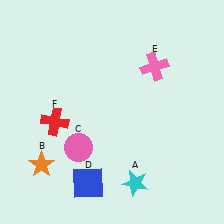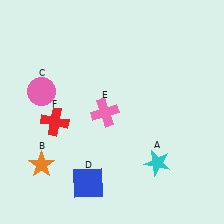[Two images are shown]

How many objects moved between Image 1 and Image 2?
3 objects moved between the two images.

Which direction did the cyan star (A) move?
The cyan star (A) moved right.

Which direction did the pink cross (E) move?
The pink cross (E) moved left.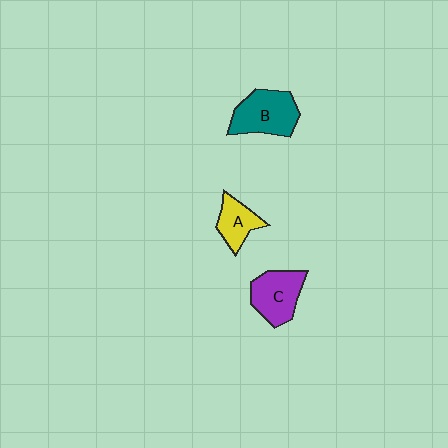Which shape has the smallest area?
Shape A (yellow).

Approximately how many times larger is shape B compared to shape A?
Approximately 1.7 times.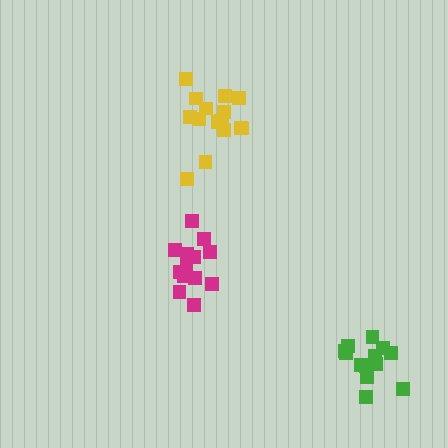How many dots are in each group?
Group 1: 15 dots, Group 2: 13 dots, Group 3: 14 dots (42 total).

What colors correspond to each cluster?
The clusters are colored: yellow, green, magenta.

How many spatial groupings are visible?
There are 3 spatial groupings.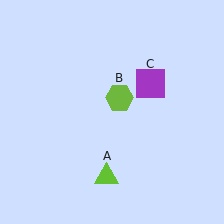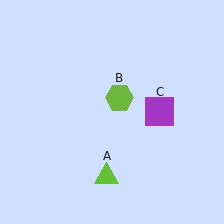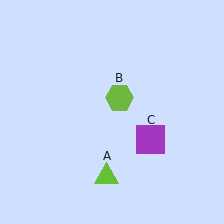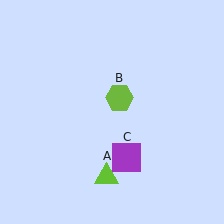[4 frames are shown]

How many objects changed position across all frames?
1 object changed position: purple square (object C).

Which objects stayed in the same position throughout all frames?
Lime triangle (object A) and lime hexagon (object B) remained stationary.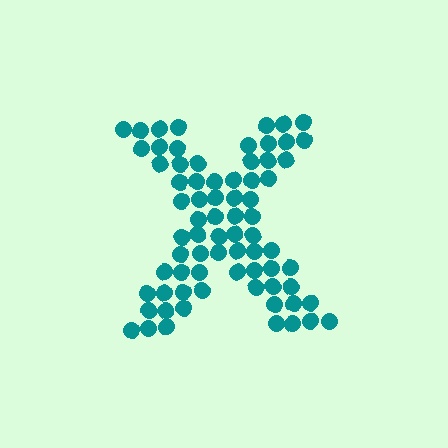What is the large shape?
The large shape is the letter X.